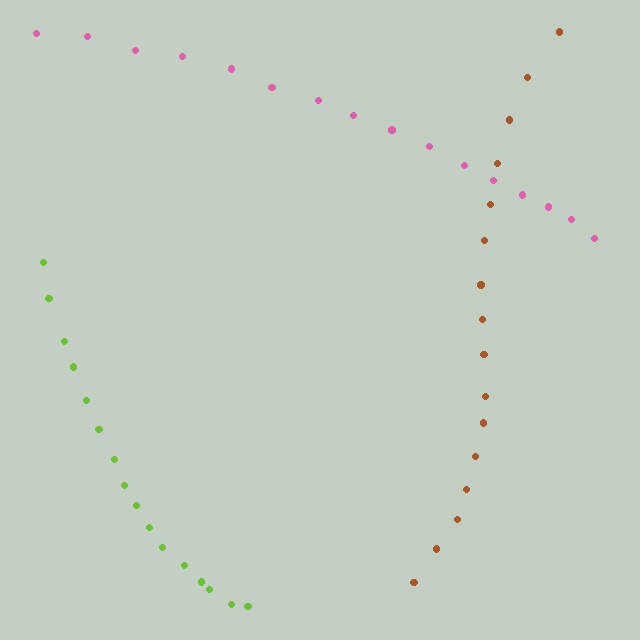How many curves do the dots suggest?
There are 3 distinct paths.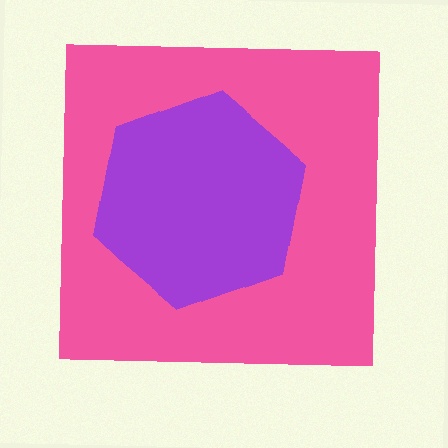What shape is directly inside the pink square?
The purple hexagon.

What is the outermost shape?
The pink square.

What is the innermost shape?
The purple hexagon.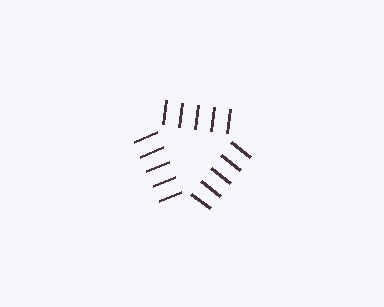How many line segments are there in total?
15 — 5 along each of the 3 edges.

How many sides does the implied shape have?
3 sides — the line-ends trace a triangle.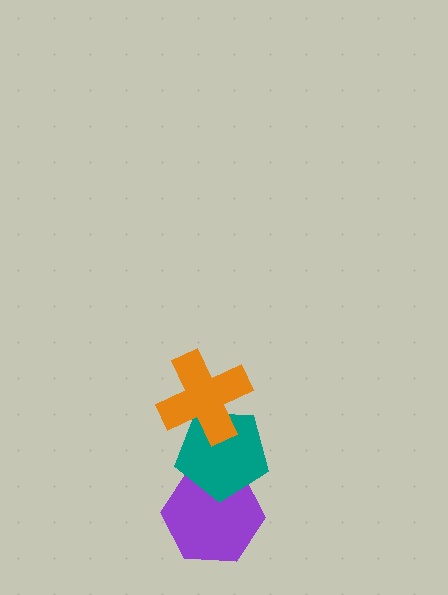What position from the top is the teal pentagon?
The teal pentagon is 2nd from the top.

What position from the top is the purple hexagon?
The purple hexagon is 3rd from the top.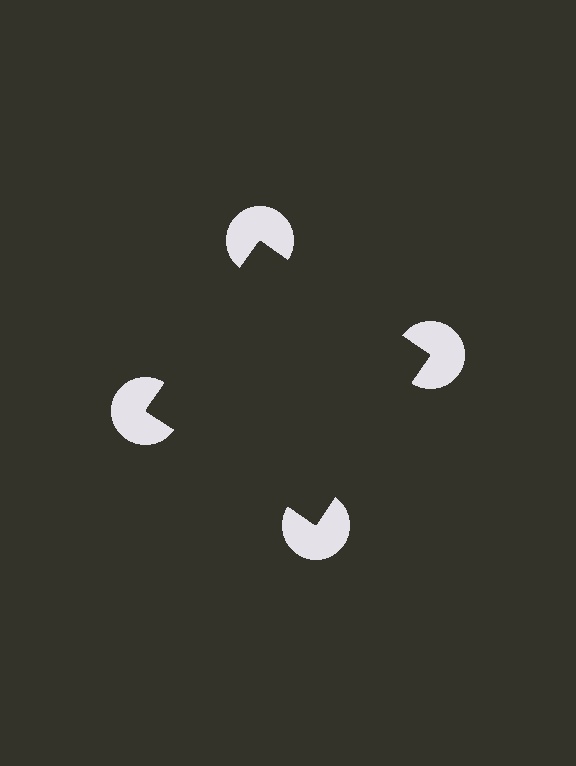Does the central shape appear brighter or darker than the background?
It typically appears slightly darker than the background, even though no actual brightness change is drawn.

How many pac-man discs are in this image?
There are 4 — one at each vertex of the illusory square.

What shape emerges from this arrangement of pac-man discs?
An illusory square — its edges are inferred from the aligned wedge cuts in the pac-man discs, not physically drawn.